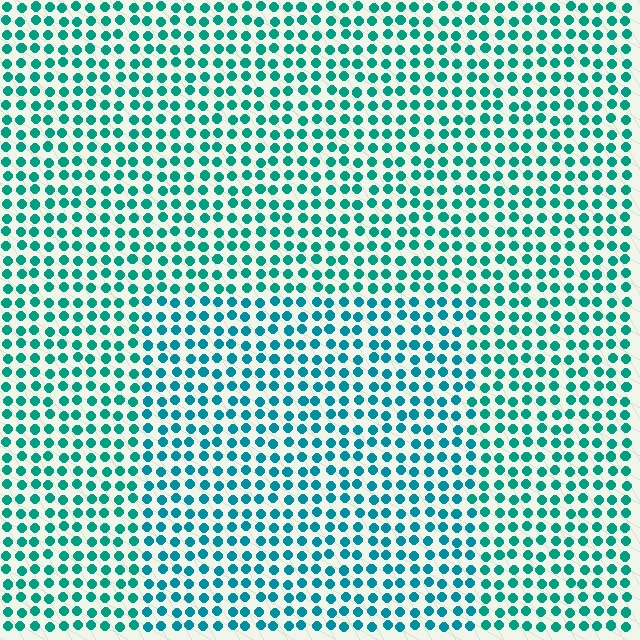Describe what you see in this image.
The image is filled with small teal elements in a uniform arrangement. A rectangle-shaped region is visible where the elements are tinted to a slightly different hue, forming a subtle color boundary.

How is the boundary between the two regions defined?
The boundary is defined purely by a slight shift in hue (about 18 degrees). Spacing, size, and orientation are identical on both sides.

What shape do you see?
I see a rectangle.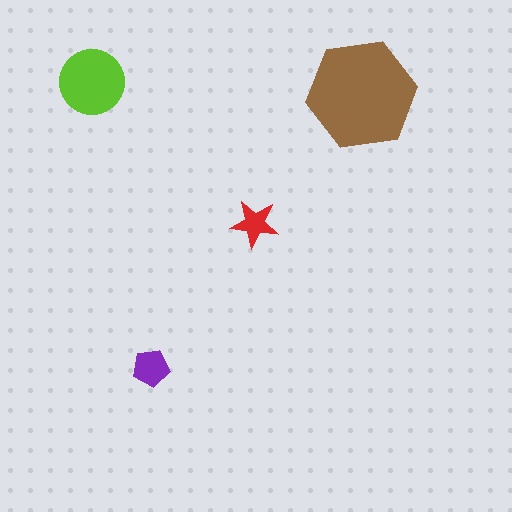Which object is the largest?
The brown hexagon.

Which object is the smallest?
The red star.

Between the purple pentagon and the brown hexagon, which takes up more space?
The brown hexagon.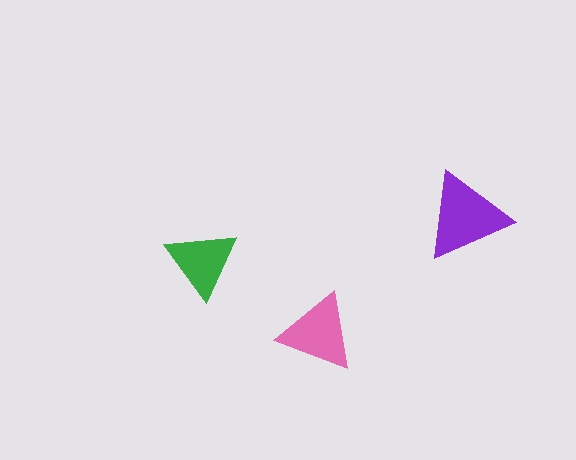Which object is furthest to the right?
The purple triangle is rightmost.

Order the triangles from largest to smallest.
the purple one, the pink one, the green one.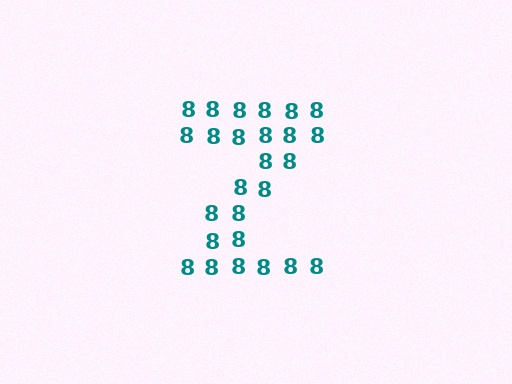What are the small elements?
The small elements are digit 8's.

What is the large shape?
The large shape is the letter Z.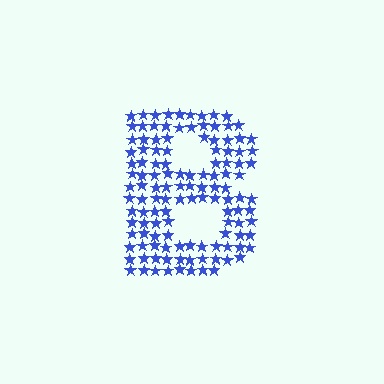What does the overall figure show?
The overall figure shows the letter B.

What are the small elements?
The small elements are stars.